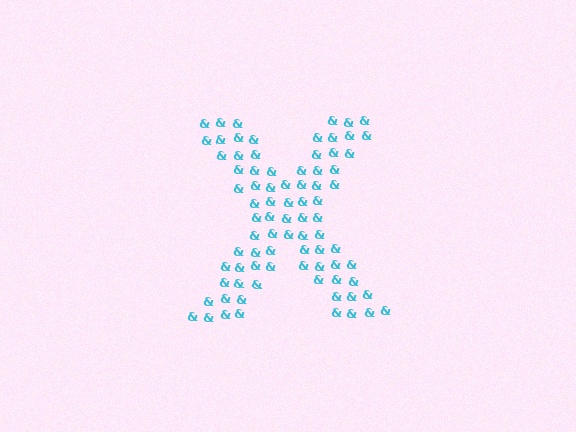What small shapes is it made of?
It is made of small ampersands.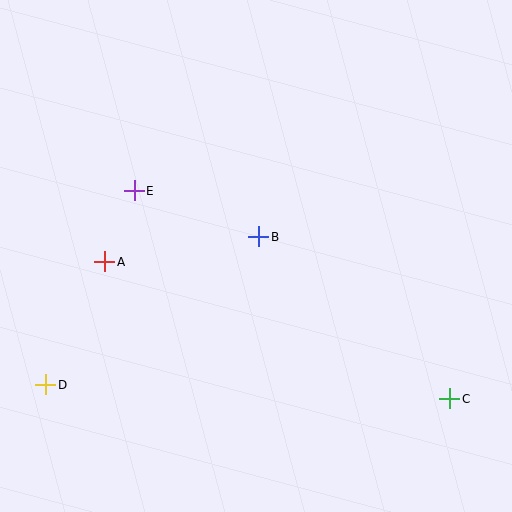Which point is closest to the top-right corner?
Point B is closest to the top-right corner.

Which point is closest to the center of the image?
Point B at (259, 237) is closest to the center.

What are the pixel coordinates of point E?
Point E is at (134, 191).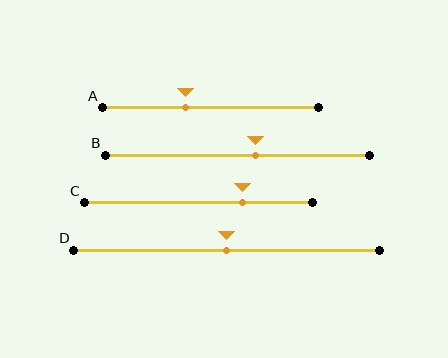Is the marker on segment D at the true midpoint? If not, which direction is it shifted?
Yes, the marker on segment D is at the true midpoint.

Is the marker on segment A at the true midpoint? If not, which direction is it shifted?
No, the marker on segment A is shifted to the left by about 12% of the segment length.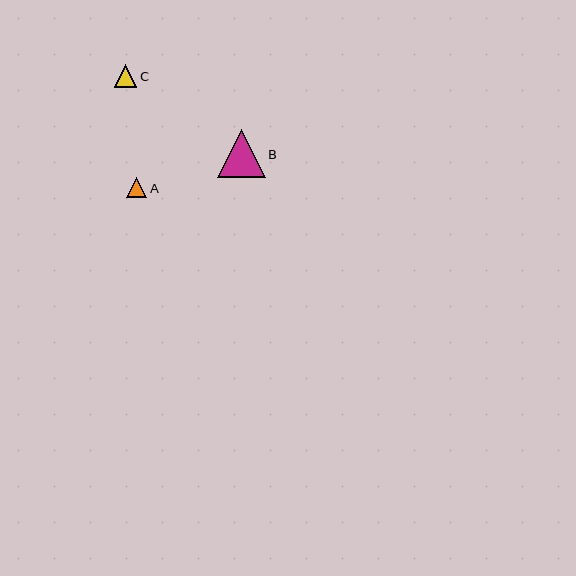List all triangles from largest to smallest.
From largest to smallest: B, C, A.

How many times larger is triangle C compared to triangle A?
Triangle C is approximately 1.1 times the size of triangle A.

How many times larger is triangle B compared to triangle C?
Triangle B is approximately 2.1 times the size of triangle C.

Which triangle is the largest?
Triangle B is the largest with a size of approximately 48 pixels.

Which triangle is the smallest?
Triangle A is the smallest with a size of approximately 20 pixels.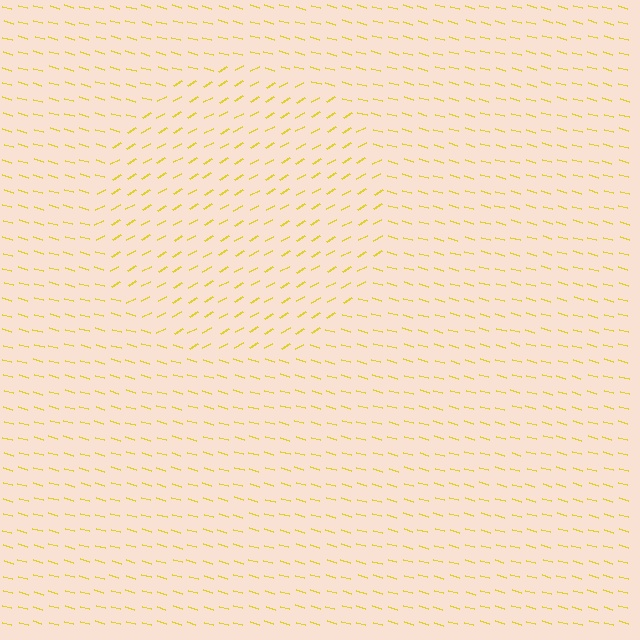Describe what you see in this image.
The image is filled with small yellow line segments. A circle region in the image has lines oriented differently from the surrounding lines, creating a visible texture boundary.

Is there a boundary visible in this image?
Yes, there is a texture boundary formed by a change in line orientation.